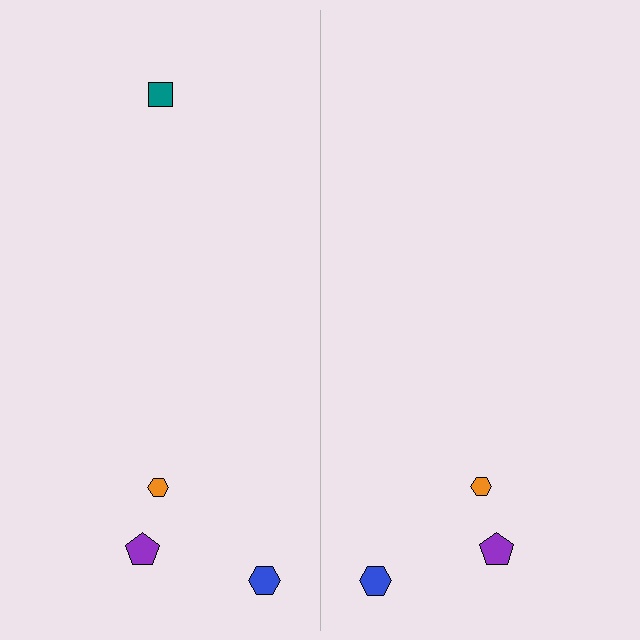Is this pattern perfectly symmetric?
No, the pattern is not perfectly symmetric. A teal square is missing from the right side.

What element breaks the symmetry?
A teal square is missing from the right side.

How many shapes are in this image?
There are 7 shapes in this image.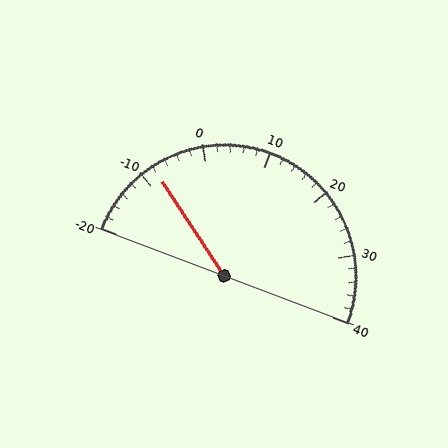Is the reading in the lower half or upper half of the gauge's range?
The reading is in the lower half of the range (-20 to 40).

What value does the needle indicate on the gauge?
The needle indicates approximately -8.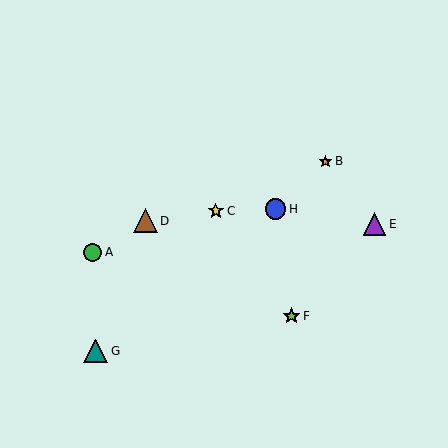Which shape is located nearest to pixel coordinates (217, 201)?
The yellow star (labeled C) at (216, 211) is nearest to that location.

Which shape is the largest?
The teal triangle (labeled G) is the largest.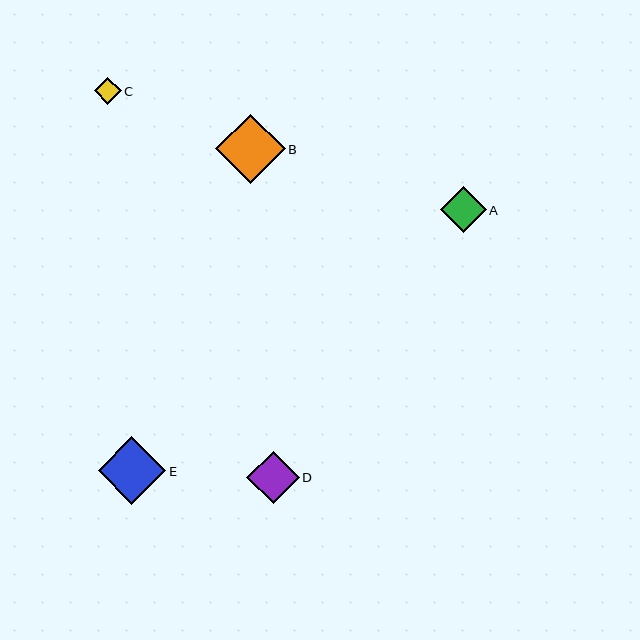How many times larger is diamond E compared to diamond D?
Diamond E is approximately 1.3 times the size of diamond D.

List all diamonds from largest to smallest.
From largest to smallest: B, E, D, A, C.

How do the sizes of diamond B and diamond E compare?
Diamond B and diamond E are approximately the same size.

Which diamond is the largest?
Diamond B is the largest with a size of approximately 70 pixels.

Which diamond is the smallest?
Diamond C is the smallest with a size of approximately 27 pixels.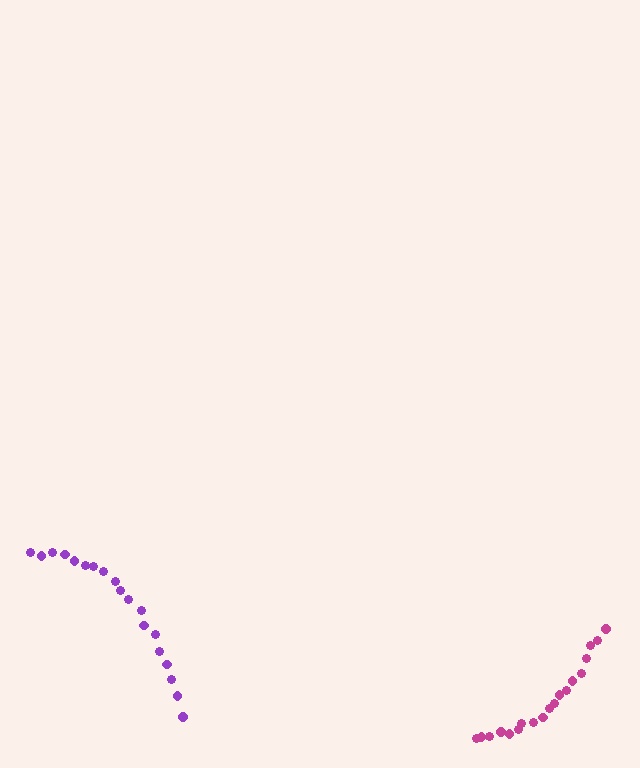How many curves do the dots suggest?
There are 2 distinct paths.